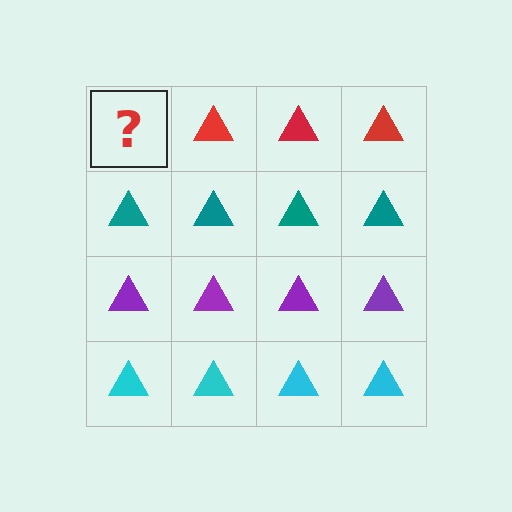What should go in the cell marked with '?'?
The missing cell should contain a red triangle.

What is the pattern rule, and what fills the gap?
The rule is that each row has a consistent color. The gap should be filled with a red triangle.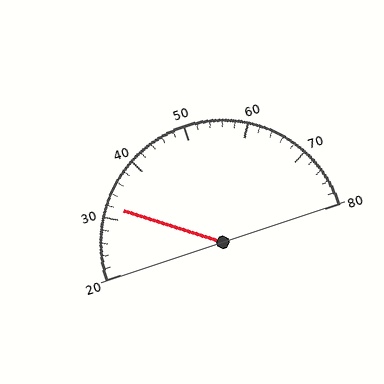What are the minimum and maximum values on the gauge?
The gauge ranges from 20 to 80.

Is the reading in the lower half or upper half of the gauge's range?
The reading is in the lower half of the range (20 to 80).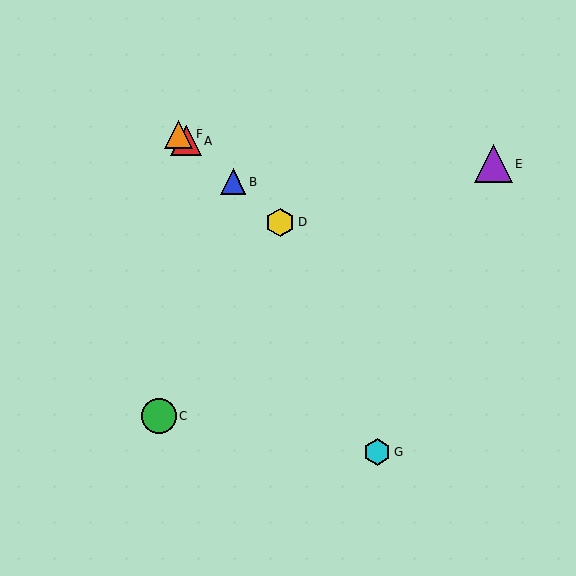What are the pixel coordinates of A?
Object A is at (186, 141).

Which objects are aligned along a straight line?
Objects A, B, D, F are aligned along a straight line.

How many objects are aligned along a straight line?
4 objects (A, B, D, F) are aligned along a straight line.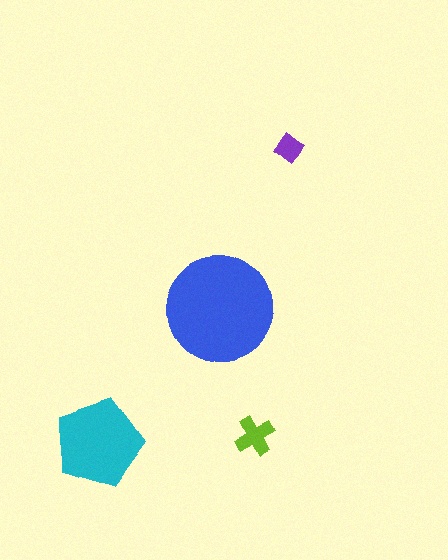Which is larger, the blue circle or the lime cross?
The blue circle.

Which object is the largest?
The blue circle.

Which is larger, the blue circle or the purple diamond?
The blue circle.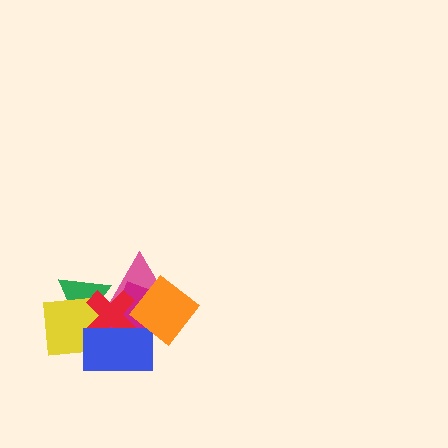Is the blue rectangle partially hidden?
Yes, it is partially covered by another shape.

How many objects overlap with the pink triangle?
5 objects overlap with the pink triangle.